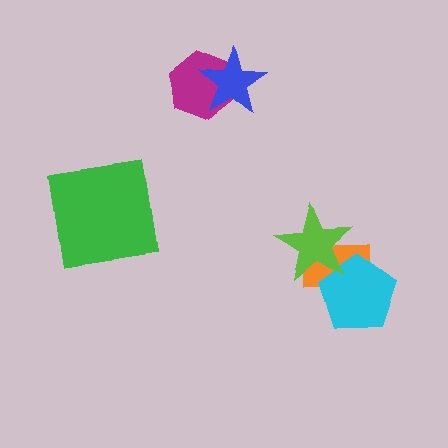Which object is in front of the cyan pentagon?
The lime star is in front of the cyan pentagon.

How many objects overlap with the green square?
0 objects overlap with the green square.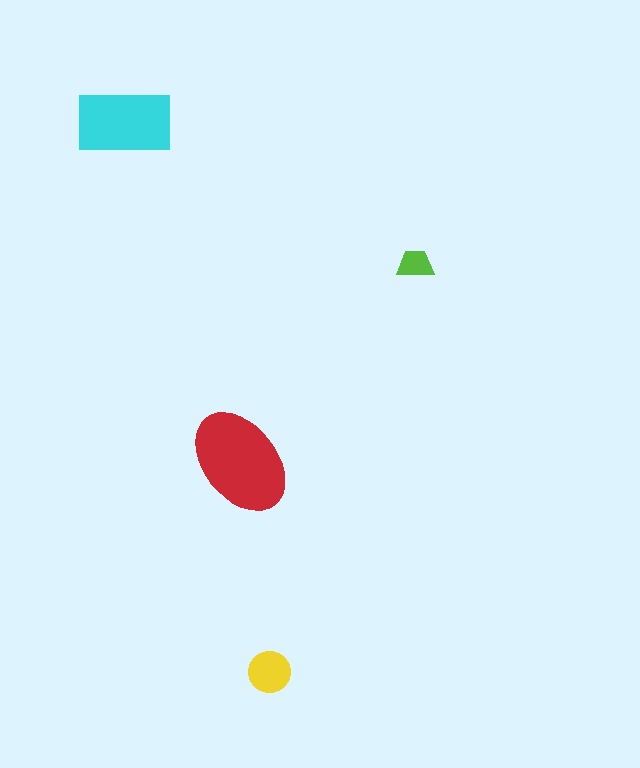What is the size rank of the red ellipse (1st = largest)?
1st.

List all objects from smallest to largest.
The lime trapezoid, the yellow circle, the cyan rectangle, the red ellipse.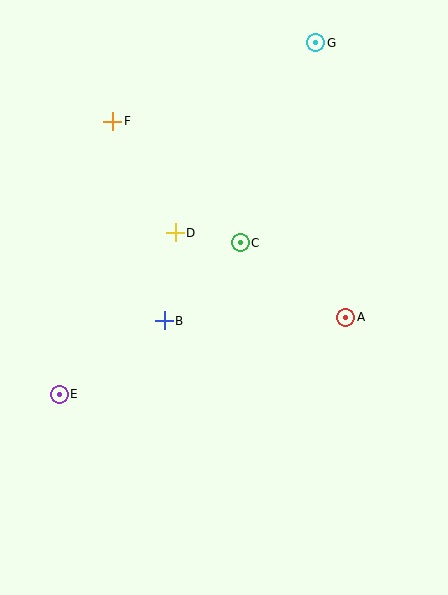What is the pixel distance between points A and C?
The distance between A and C is 129 pixels.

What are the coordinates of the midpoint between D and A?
The midpoint between D and A is at (261, 275).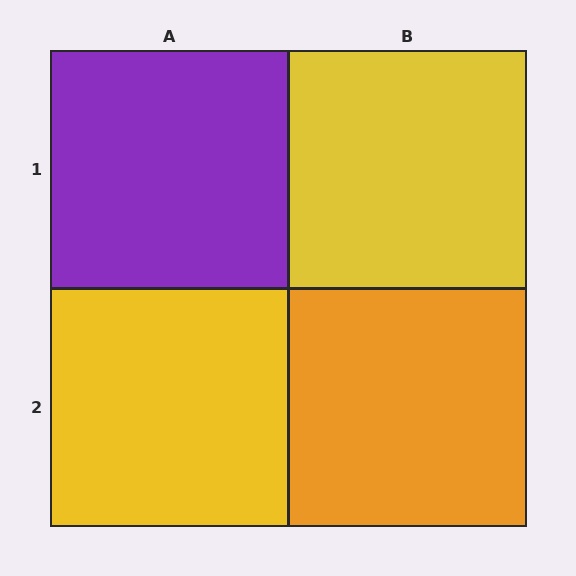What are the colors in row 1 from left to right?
Purple, yellow.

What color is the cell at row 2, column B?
Orange.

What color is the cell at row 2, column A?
Yellow.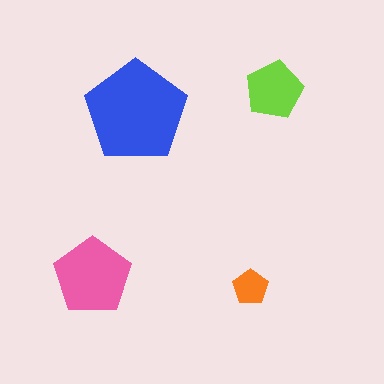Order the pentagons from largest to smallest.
the blue one, the pink one, the lime one, the orange one.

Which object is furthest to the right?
The lime pentagon is rightmost.